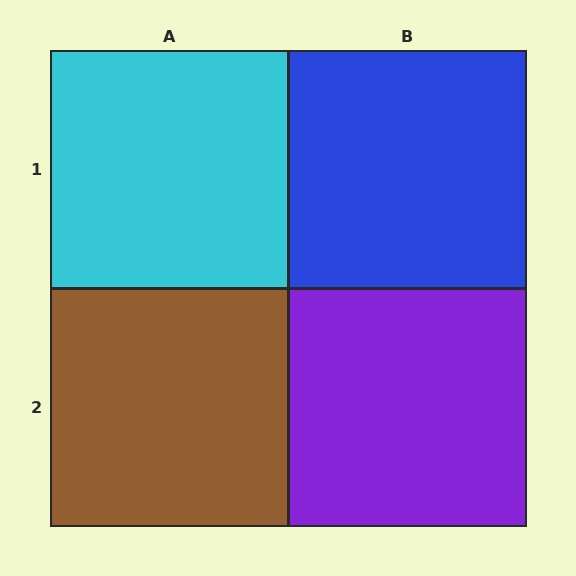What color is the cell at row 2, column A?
Brown.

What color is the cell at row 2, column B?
Purple.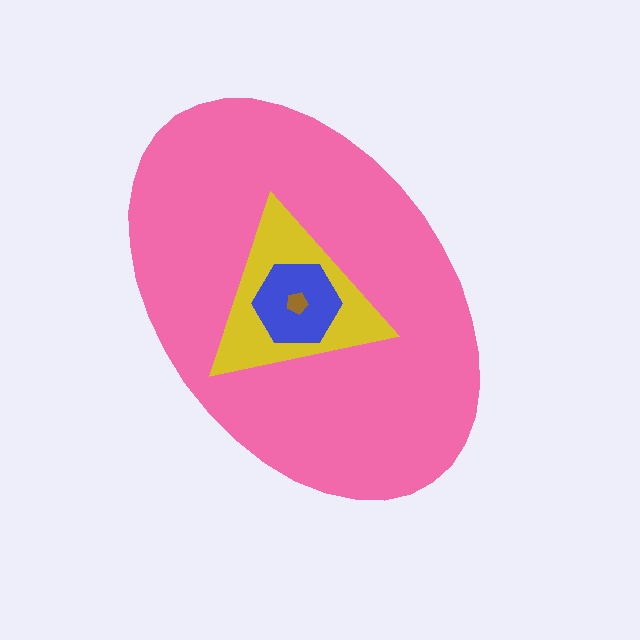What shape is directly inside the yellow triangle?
The blue hexagon.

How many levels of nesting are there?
4.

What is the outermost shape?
The pink ellipse.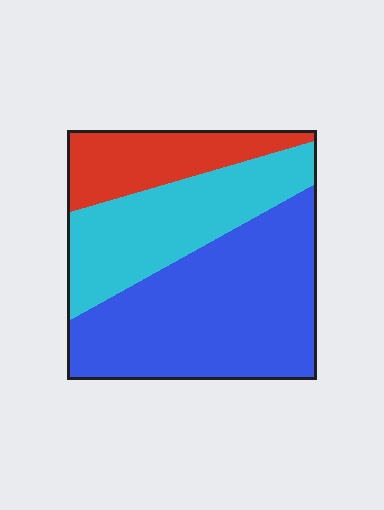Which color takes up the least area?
Red, at roughly 20%.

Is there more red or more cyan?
Cyan.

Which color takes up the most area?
Blue, at roughly 50%.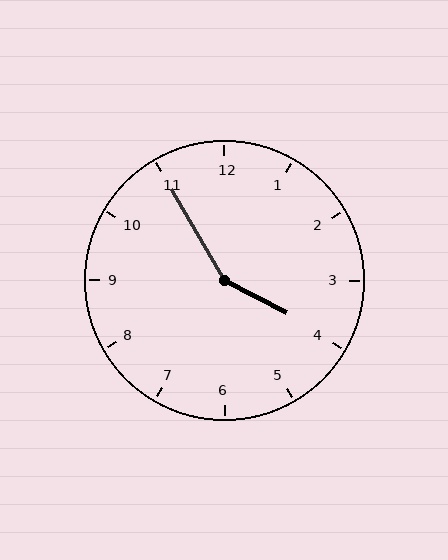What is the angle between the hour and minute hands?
Approximately 148 degrees.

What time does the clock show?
3:55.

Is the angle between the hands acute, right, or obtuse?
It is obtuse.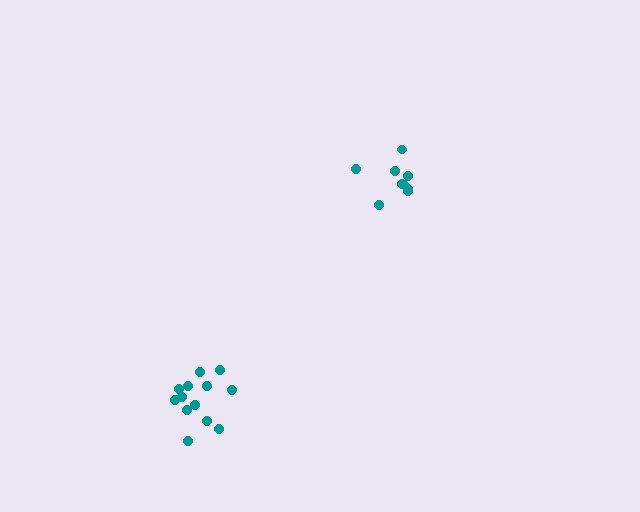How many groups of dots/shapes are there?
There are 2 groups.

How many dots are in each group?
Group 1: 13 dots, Group 2: 9 dots (22 total).